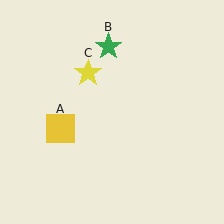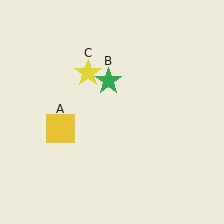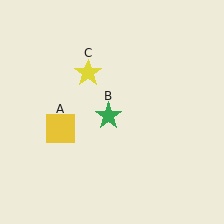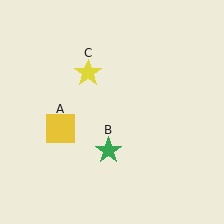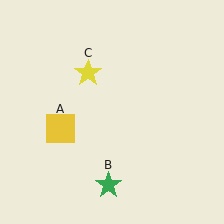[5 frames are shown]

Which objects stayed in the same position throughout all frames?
Yellow square (object A) and yellow star (object C) remained stationary.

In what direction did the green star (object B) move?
The green star (object B) moved down.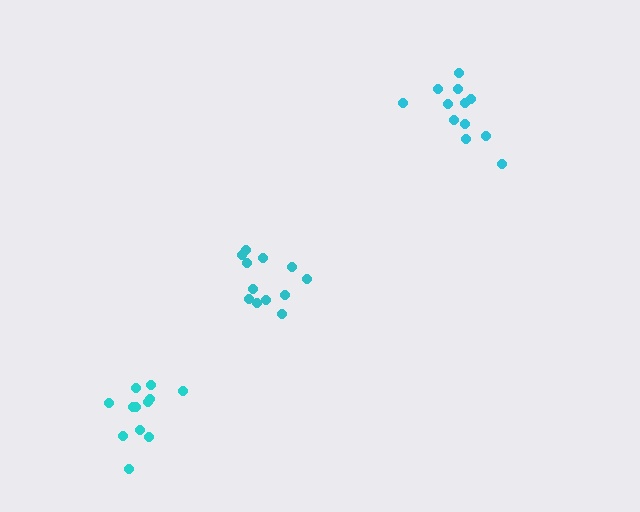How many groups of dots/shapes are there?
There are 3 groups.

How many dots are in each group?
Group 1: 12 dots, Group 2: 12 dots, Group 3: 12 dots (36 total).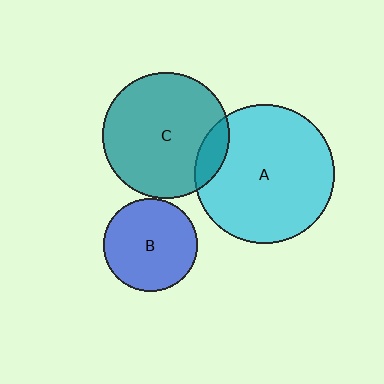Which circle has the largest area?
Circle A (cyan).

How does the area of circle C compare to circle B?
Approximately 1.8 times.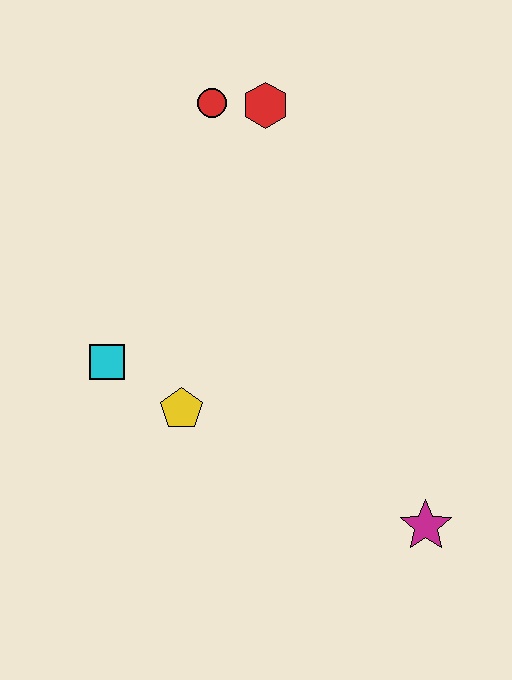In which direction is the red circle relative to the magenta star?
The red circle is above the magenta star.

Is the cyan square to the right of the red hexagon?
No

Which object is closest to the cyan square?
The yellow pentagon is closest to the cyan square.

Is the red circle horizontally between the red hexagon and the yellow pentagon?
Yes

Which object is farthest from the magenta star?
The red circle is farthest from the magenta star.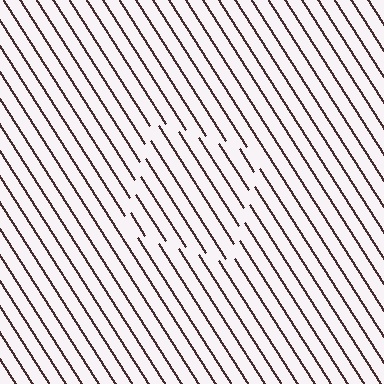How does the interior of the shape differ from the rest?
The interior of the shape contains the same grating, shifted by half a period — the contour is defined by the phase discontinuity where line-ends from the inner and outer gratings abut.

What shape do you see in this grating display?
An illusory square. The interior of the shape contains the same grating, shifted by half a period — the contour is defined by the phase discontinuity where line-ends from the inner and outer gratings abut.